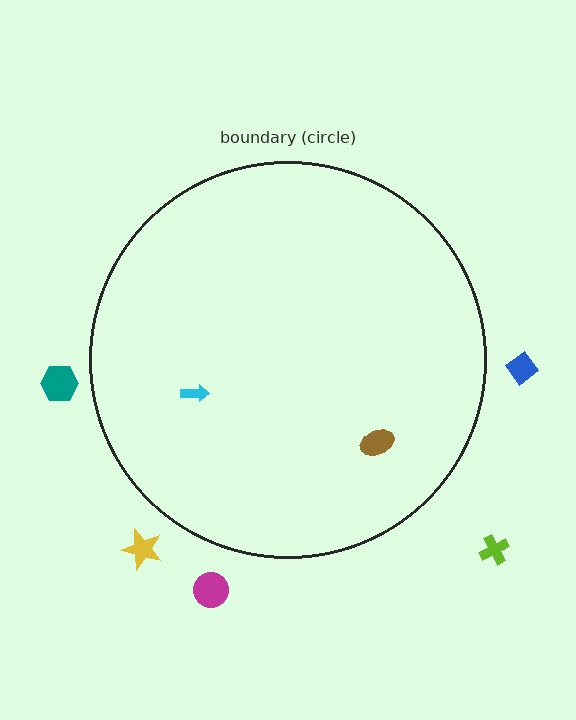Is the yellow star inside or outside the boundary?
Outside.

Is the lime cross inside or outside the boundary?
Outside.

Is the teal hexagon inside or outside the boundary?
Outside.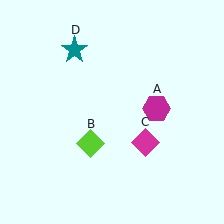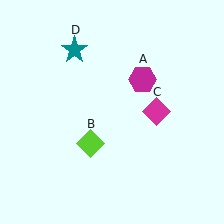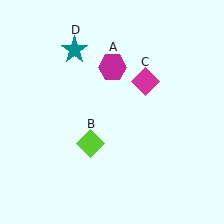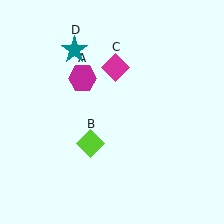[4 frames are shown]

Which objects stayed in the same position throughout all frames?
Lime diamond (object B) and teal star (object D) remained stationary.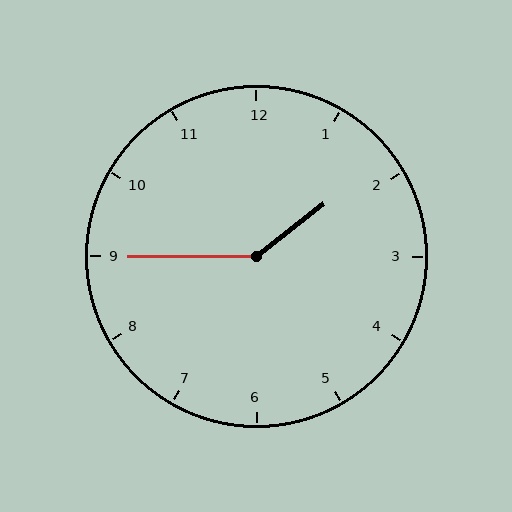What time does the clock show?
1:45.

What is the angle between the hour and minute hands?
Approximately 142 degrees.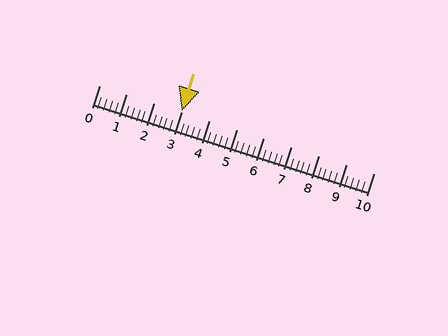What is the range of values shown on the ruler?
The ruler shows values from 0 to 10.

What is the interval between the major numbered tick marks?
The major tick marks are spaced 1 units apart.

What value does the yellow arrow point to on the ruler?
The yellow arrow points to approximately 3.0.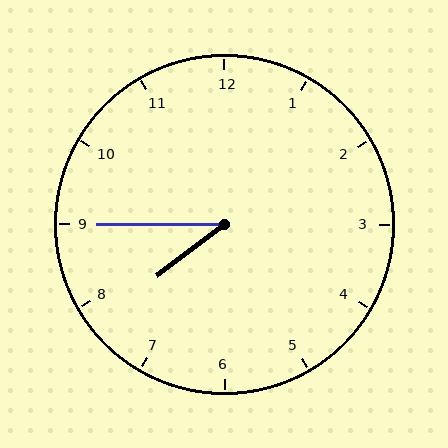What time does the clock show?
7:45.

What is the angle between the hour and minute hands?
Approximately 38 degrees.